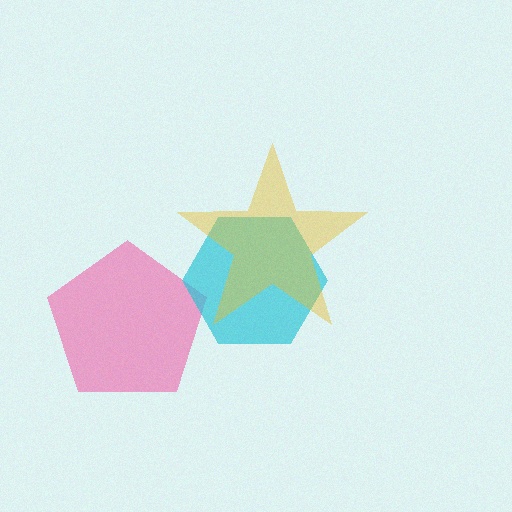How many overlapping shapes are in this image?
There are 3 overlapping shapes in the image.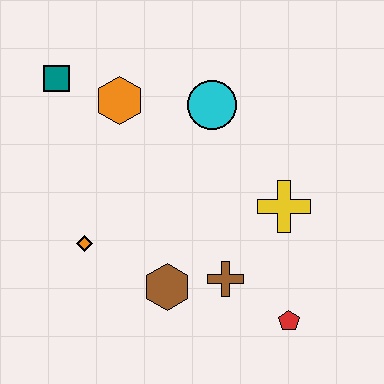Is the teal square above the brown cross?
Yes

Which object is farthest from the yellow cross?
The teal square is farthest from the yellow cross.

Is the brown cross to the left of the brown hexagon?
No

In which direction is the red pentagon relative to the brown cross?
The red pentagon is to the right of the brown cross.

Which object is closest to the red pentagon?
The brown cross is closest to the red pentagon.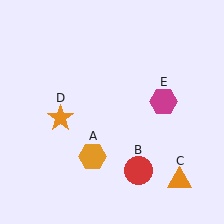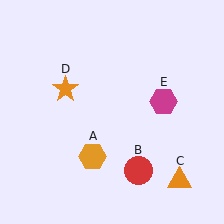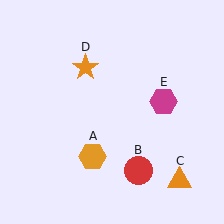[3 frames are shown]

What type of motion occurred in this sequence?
The orange star (object D) rotated clockwise around the center of the scene.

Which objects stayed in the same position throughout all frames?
Orange hexagon (object A) and red circle (object B) and orange triangle (object C) and magenta hexagon (object E) remained stationary.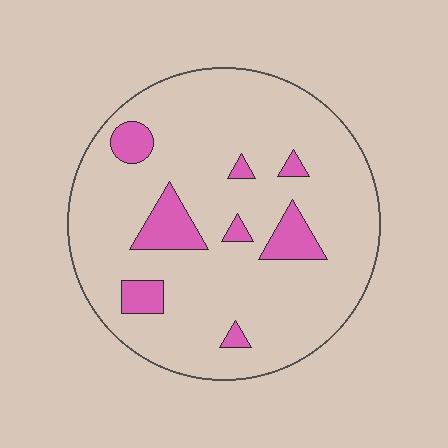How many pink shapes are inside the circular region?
8.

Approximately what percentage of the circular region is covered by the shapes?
Approximately 15%.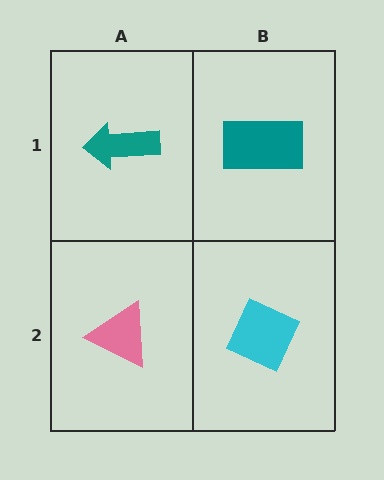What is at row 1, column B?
A teal rectangle.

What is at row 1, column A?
A teal arrow.